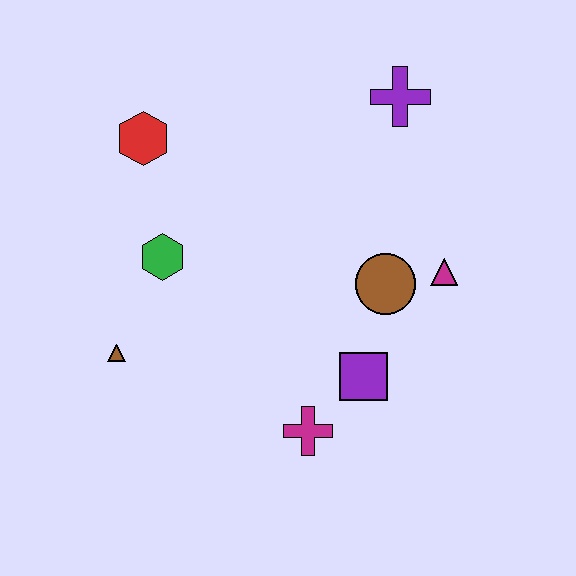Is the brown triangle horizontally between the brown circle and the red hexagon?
No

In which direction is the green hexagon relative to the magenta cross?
The green hexagon is above the magenta cross.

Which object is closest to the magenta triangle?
The brown circle is closest to the magenta triangle.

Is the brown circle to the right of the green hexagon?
Yes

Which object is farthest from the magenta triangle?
The brown triangle is farthest from the magenta triangle.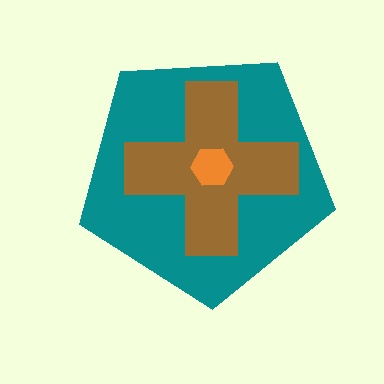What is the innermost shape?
The orange hexagon.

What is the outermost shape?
The teal pentagon.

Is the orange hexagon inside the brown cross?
Yes.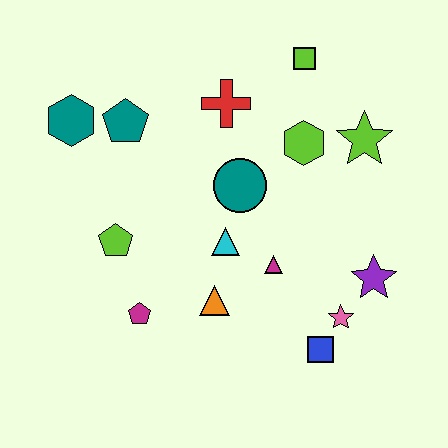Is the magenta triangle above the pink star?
Yes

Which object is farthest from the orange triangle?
The lime square is farthest from the orange triangle.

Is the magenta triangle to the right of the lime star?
No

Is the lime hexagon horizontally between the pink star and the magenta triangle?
Yes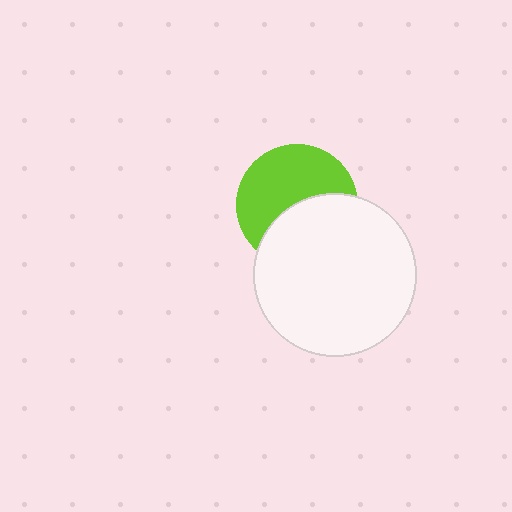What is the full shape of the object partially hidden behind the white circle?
The partially hidden object is a lime circle.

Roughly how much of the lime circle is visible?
About half of it is visible (roughly 56%).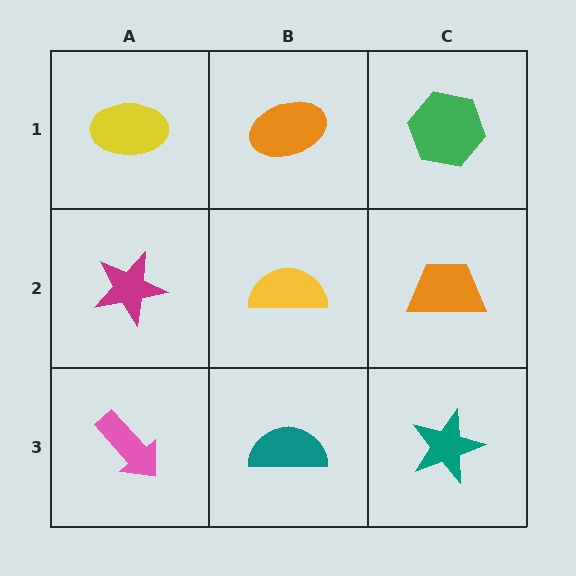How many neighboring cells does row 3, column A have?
2.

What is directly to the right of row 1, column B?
A green hexagon.